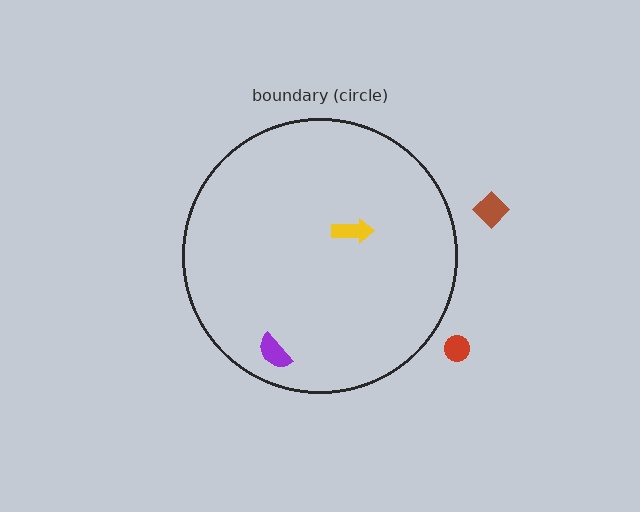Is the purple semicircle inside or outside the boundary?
Inside.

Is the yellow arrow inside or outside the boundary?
Inside.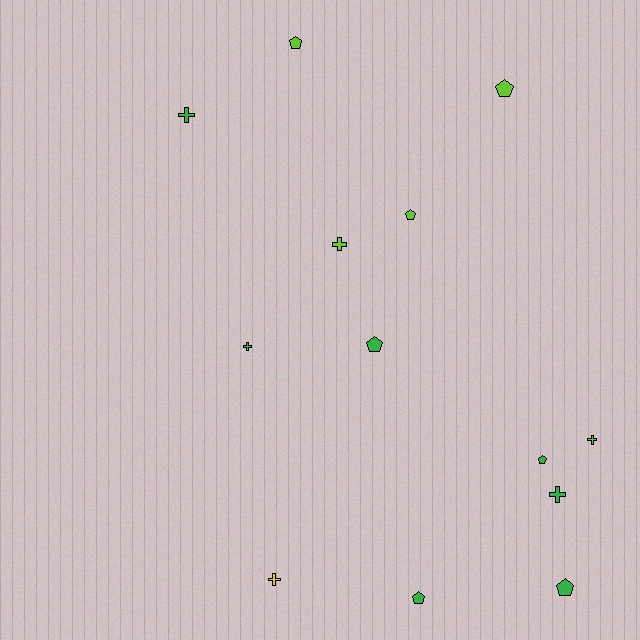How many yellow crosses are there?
There is 1 yellow cross.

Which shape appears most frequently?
Pentagon, with 7 objects.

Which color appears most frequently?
Green, with 7 objects.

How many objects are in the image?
There are 13 objects.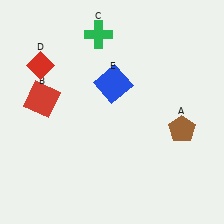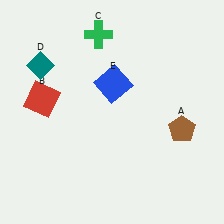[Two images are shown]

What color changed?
The diamond (D) changed from red in Image 1 to teal in Image 2.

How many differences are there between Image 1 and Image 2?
There is 1 difference between the two images.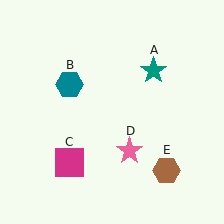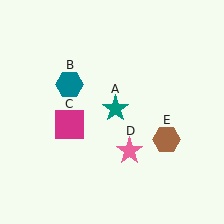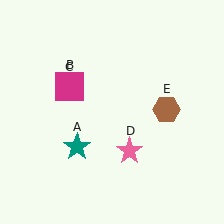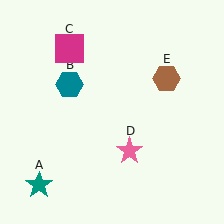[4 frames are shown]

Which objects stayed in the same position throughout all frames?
Teal hexagon (object B) and pink star (object D) remained stationary.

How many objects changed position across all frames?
3 objects changed position: teal star (object A), magenta square (object C), brown hexagon (object E).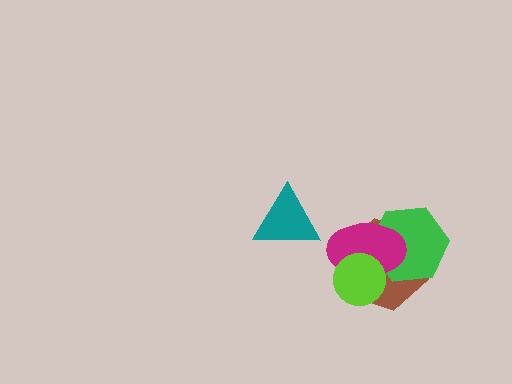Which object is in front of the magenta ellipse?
The lime circle is in front of the magenta ellipse.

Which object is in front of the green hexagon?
The magenta ellipse is in front of the green hexagon.